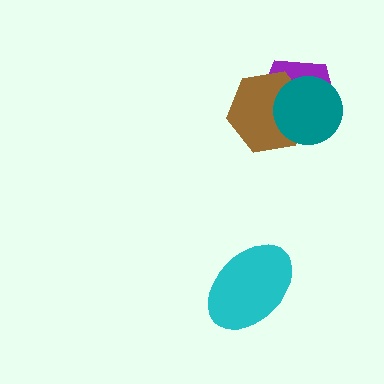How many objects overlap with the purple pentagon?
2 objects overlap with the purple pentagon.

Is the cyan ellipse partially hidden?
No, no other shape covers it.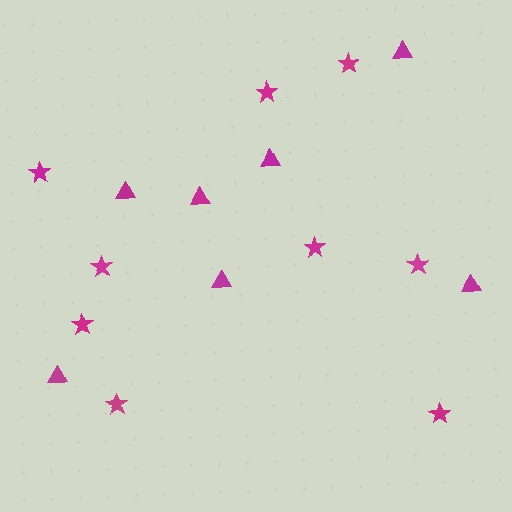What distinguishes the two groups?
There are 2 groups: one group of triangles (7) and one group of stars (9).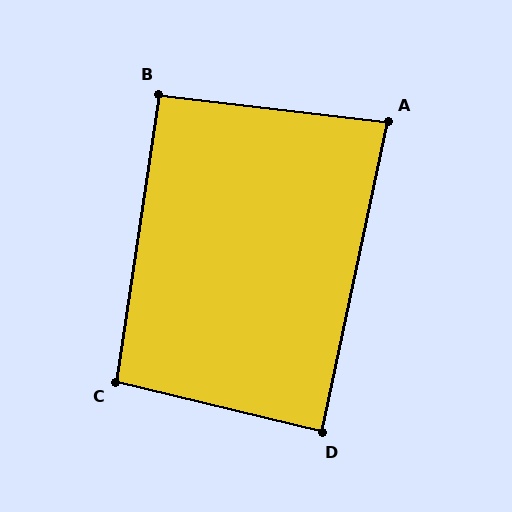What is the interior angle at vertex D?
Approximately 88 degrees (approximately right).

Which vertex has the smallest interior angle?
A, at approximately 85 degrees.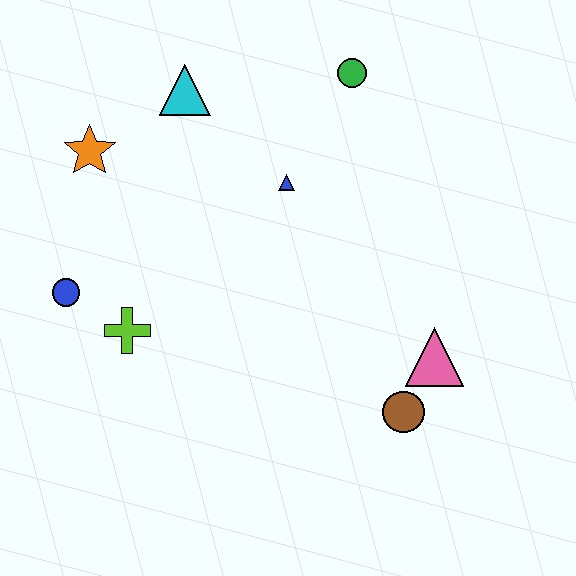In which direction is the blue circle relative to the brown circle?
The blue circle is to the left of the brown circle.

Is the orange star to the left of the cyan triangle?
Yes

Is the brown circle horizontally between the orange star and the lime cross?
No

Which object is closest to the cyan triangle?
The orange star is closest to the cyan triangle.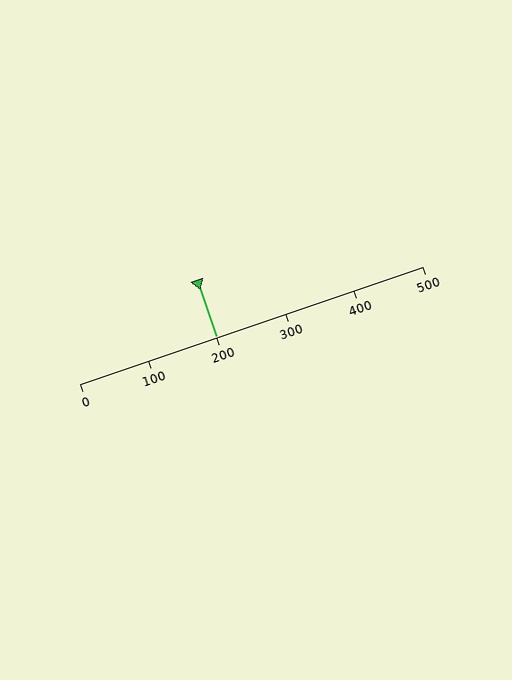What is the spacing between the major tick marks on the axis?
The major ticks are spaced 100 apart.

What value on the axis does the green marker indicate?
The marker indicates approximately 200.